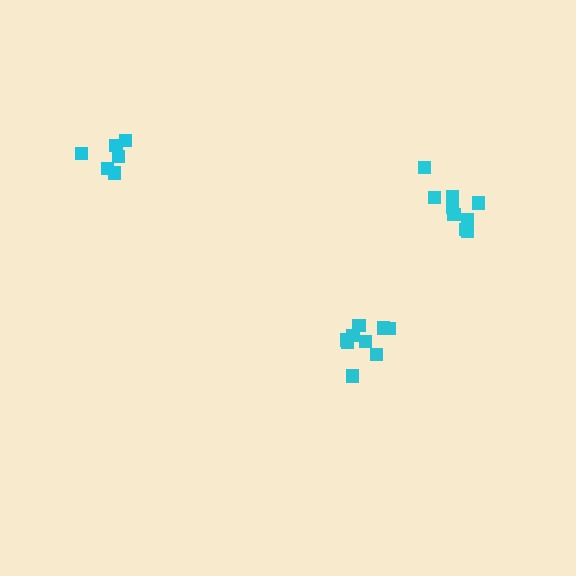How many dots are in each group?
Group 1: 9 dots, Group 2: 6 dots, Group 3: 9 dots (24 total).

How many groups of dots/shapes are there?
There are 3 groups.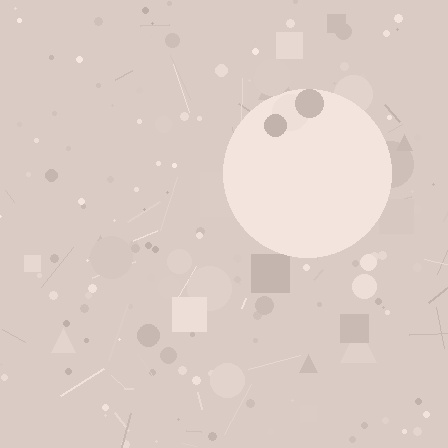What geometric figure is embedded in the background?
A circle is embedded in the background.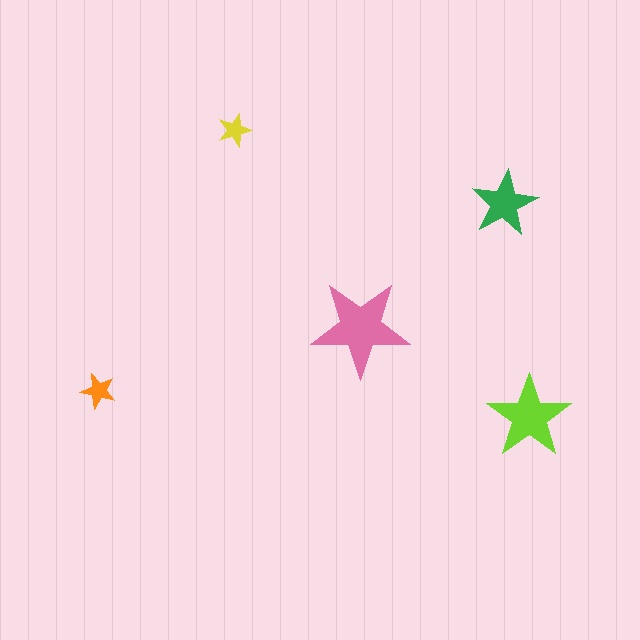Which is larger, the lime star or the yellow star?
The lime one.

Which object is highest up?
The yellow star is topmost.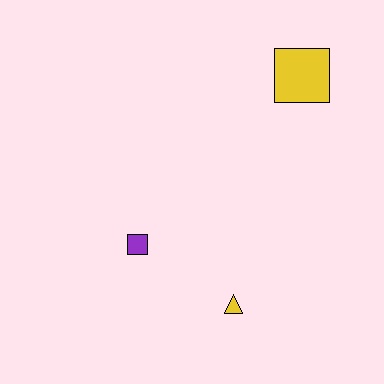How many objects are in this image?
There are 3 objects.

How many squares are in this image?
There are 2 squares.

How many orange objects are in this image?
There are no orange objects.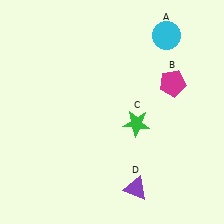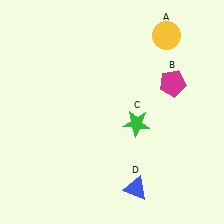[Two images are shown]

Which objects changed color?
A changed from cyan to yellow. D changed from purple to blue.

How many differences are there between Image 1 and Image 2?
There are 2 differences between the two images.